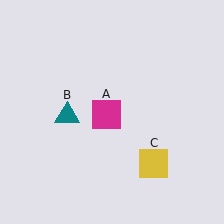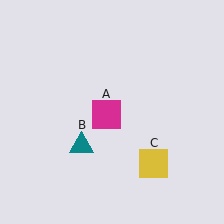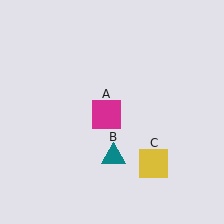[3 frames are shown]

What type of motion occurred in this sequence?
The teal triangle (object B) rotated counterclockwise around the center of the scene.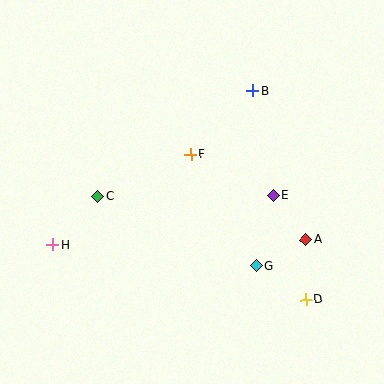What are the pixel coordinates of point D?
Point D is at (306, 300).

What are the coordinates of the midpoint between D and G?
The midpoint between D and G is at (281, 283).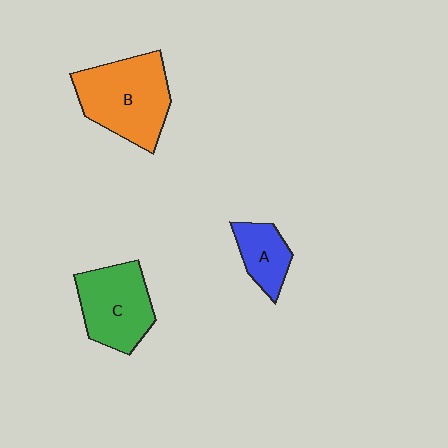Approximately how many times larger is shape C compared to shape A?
Approximately 1.8 times.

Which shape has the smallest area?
Shape A (blue).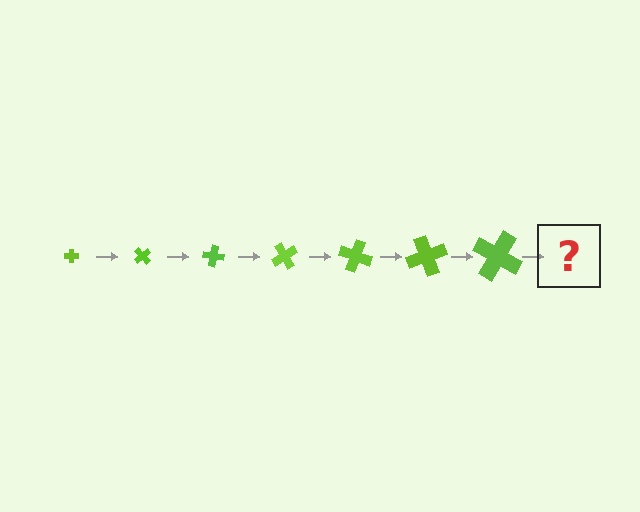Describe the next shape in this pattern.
It should be a cross, larger than the previous one and rotated 350 degrees from the start.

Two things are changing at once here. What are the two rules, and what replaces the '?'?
The two rules are that the cross grows larger each step and it rotates 50 degrees each step. The '?' should be a cross, larger than the previous one and rotated 350 degrees from the start.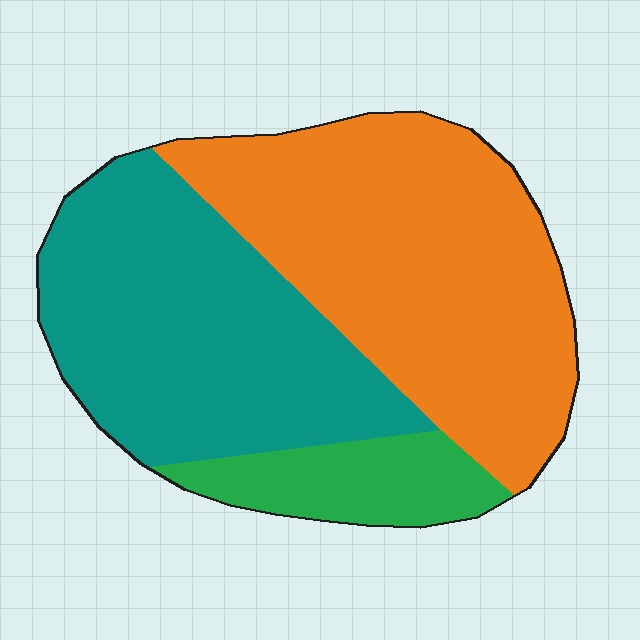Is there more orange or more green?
Orange.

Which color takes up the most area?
Orange, at roughly 45%.